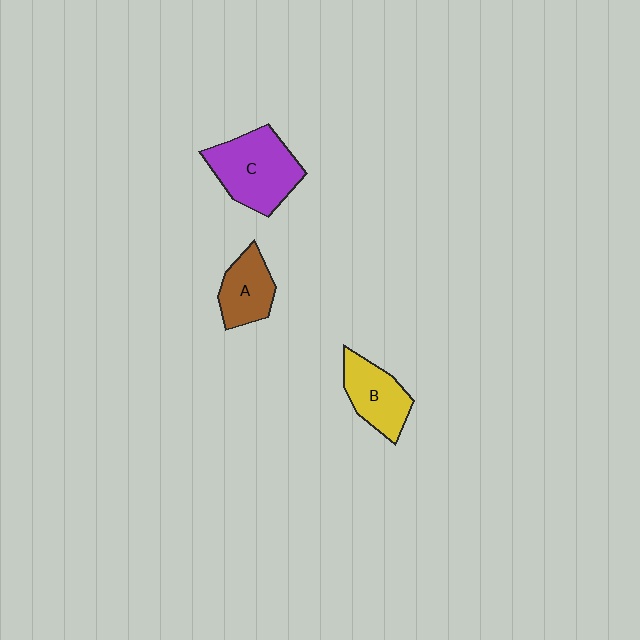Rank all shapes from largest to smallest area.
From largest to smallest: C (purple), B (yellow), A (brown).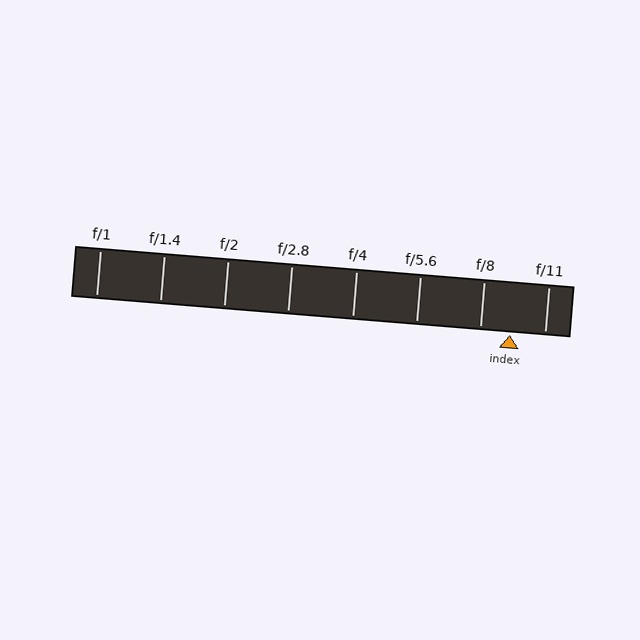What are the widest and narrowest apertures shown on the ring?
The widest aperture shown is f/1 and the narrowest is f/11.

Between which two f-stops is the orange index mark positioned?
The index mark is between f/8 and f/11.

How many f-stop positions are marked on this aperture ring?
There are 8 f-stop positions marked.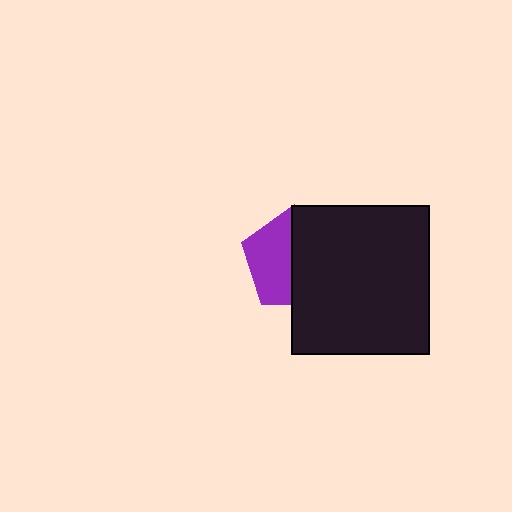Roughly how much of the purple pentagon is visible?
About half of it is visible (roughly 47%).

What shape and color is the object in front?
The object in front is a black rectangle.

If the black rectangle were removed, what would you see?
You would see the complete purple pentagon.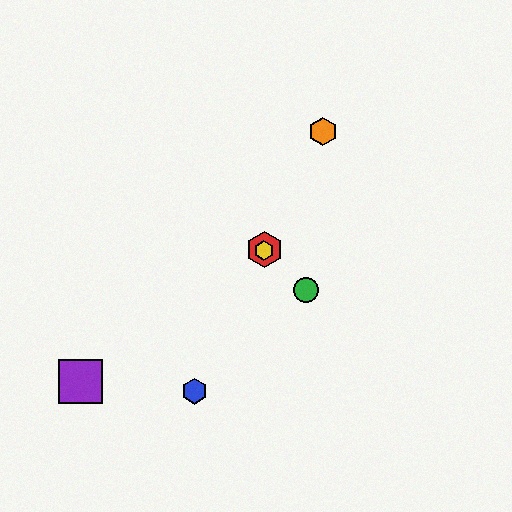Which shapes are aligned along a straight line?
The red hexagon, the blue hexagon, the yellow hexagon, the orange hexagon are aligned along a straight line.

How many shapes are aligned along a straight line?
4 shapes (the red hexagon, the blue hexagon, the yellow hexagon, the orange hexagon) are aligned along a straight line.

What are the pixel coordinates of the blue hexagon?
The blue hexagon is at (194, 391).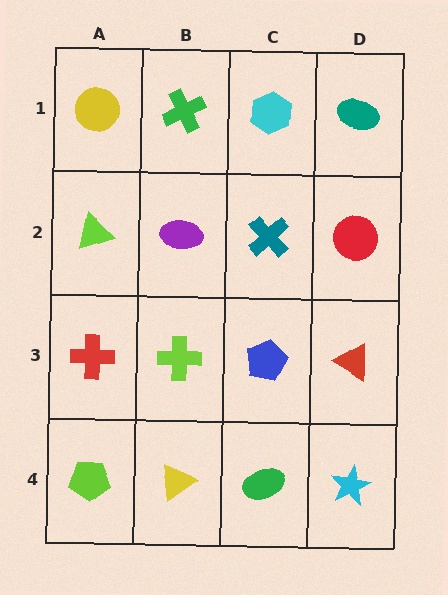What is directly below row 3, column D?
A cyan star.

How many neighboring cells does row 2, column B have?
4.